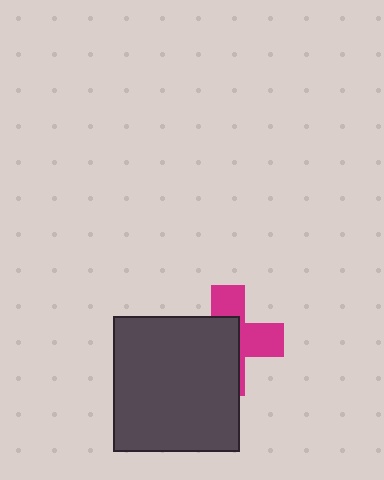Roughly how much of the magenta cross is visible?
A small part of it is visible (roughly 44%).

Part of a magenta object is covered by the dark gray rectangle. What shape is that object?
It is a cross.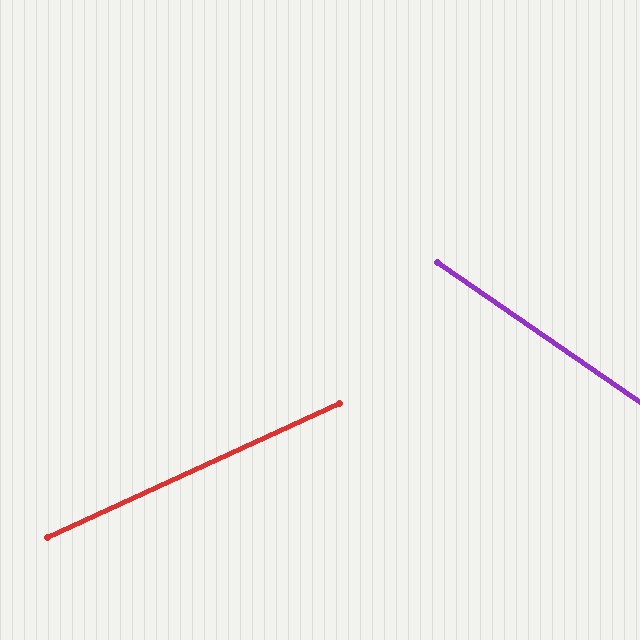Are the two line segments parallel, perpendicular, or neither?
Neither parallel nor perpendicular — they differ by about 59°.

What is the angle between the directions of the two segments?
Approximately 59 degrees.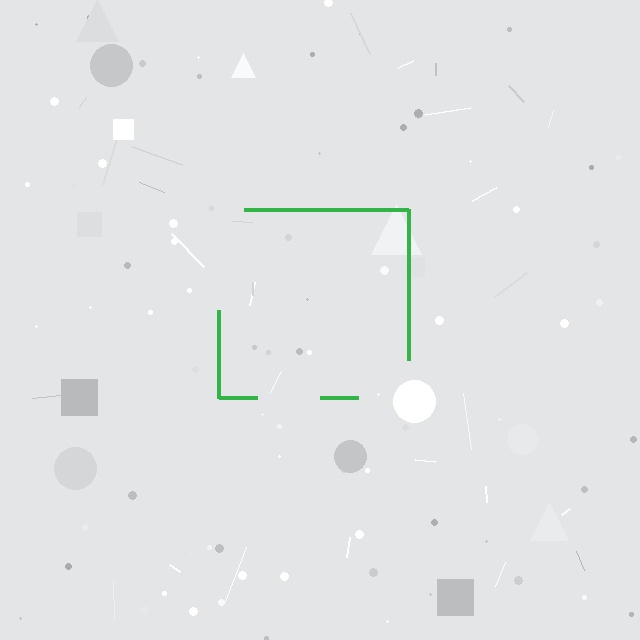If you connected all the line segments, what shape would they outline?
They would outline a square.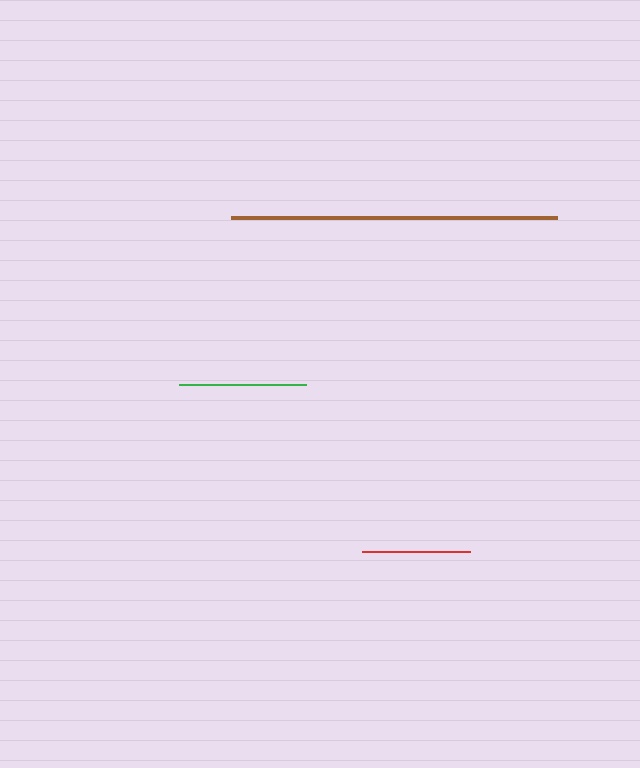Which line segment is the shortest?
The red line is the shortest at approximately 108 pixels.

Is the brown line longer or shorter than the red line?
The brown line is longer than the red line.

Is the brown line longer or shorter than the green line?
The brown line is longer than the green line.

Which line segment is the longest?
The brown line is the longest at approximately 326 pixels.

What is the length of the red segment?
The red segment is approximately 108 pixels long.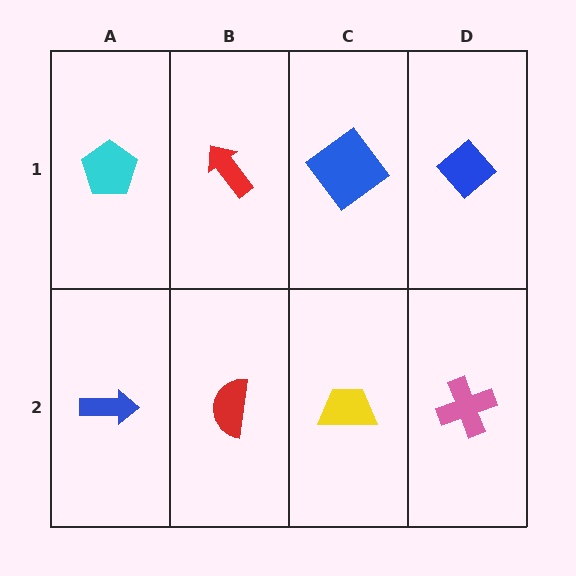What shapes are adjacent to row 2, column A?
A cyan pentagon (row 1, column A), a red semicircle (row 2, column B).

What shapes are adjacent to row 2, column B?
A red arrow (row 1, column B), a blue arrow (row 2, column A), a yellow trapezoid (row 2, column C).